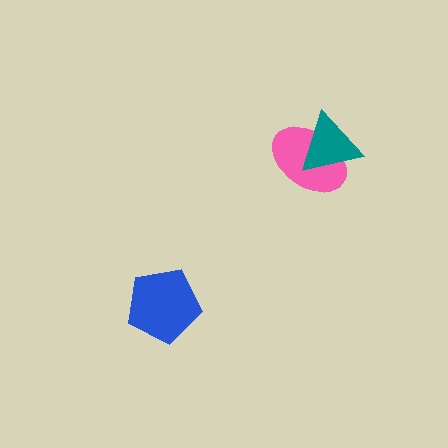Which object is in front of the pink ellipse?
The teal triangle is in front of the pink ellipse.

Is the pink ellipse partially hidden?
Yes, it is partially covered by another shape.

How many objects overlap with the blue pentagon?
0 objects overlap with the blue pentagon.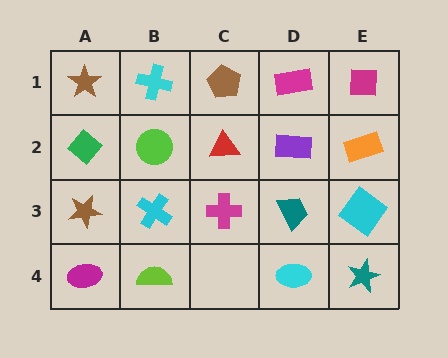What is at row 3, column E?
A cyan diamond.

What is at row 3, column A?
A brown star.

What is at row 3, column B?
A cyan cross.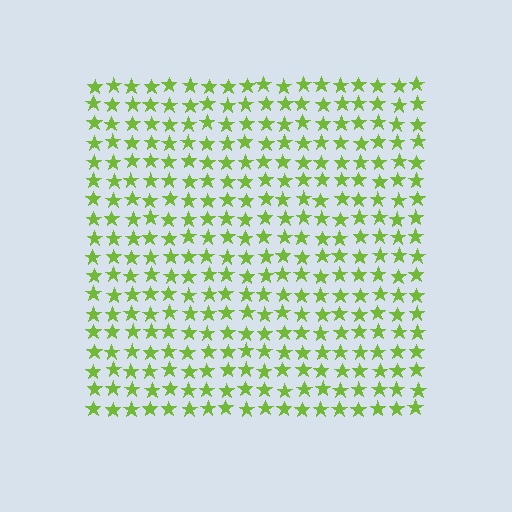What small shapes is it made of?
It is made of small stars.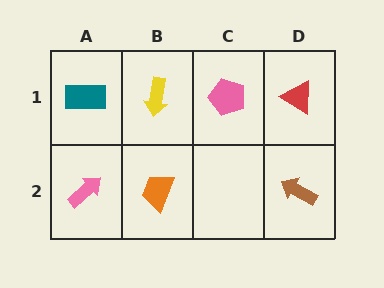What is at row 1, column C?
A pink pentagon.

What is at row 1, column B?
A yellow arrow.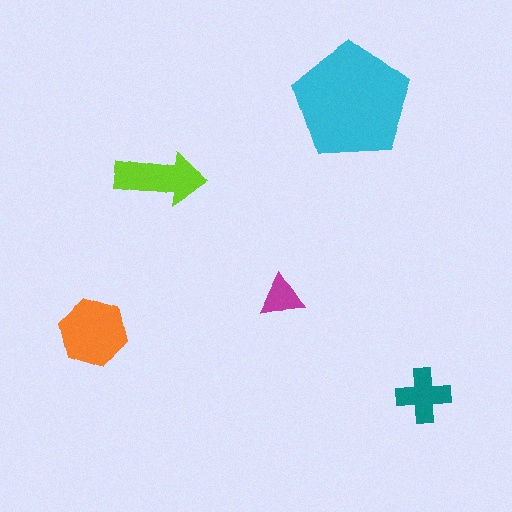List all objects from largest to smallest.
The cyan pentagon, the orange hexagon, the lime arrow, the teal cross, the magenta triangle.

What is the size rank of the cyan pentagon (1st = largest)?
1st.